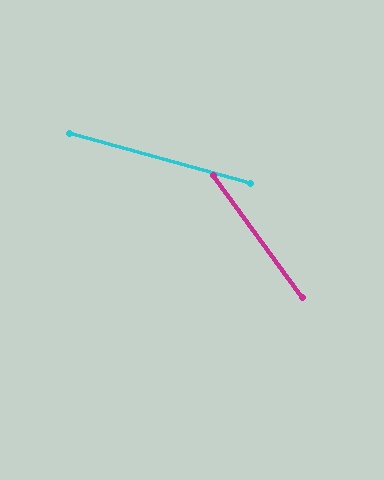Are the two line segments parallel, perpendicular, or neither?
Neither parallel nor perpendicular — they differ by about 38°.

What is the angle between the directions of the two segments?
Approximately 38 degrees.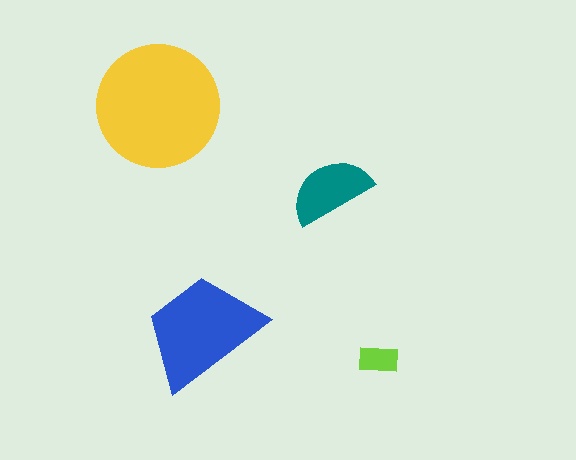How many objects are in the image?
There are 4 objects in the image.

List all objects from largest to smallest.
The yellow circle, the blue trapezoid, the teal semicircle, the lime rectangle.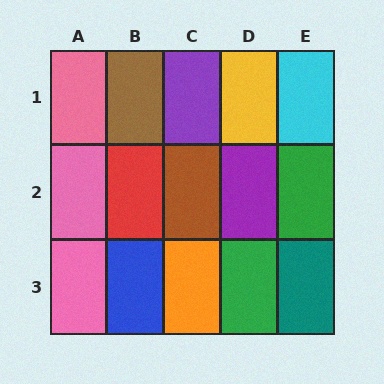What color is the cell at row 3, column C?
Orange.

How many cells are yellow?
1 cell is yellow.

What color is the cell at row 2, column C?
Brown.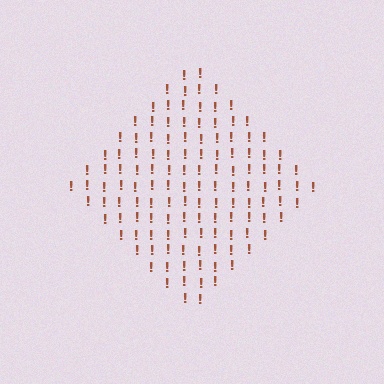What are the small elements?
The small elements are exclamation marks.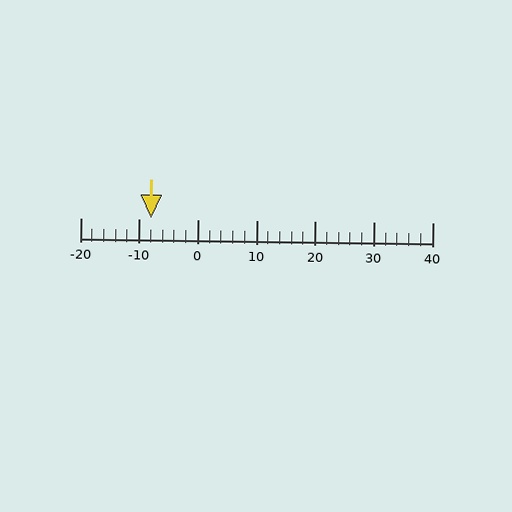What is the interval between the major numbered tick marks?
The major tick marks are spaced 10 units apart.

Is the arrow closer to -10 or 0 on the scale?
The arrow is closer to -10.